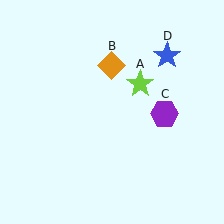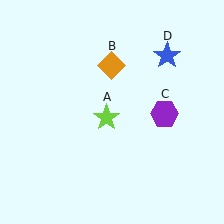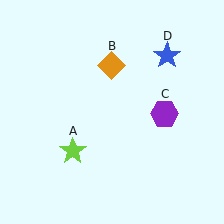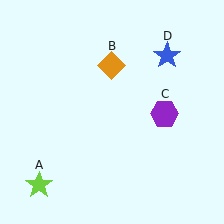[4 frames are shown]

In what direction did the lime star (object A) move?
The lime star (object A) moved down and to the left.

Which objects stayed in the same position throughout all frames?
Orange diamond (object B) and purple hexagon (object C) and blue star (object D) remained stationary.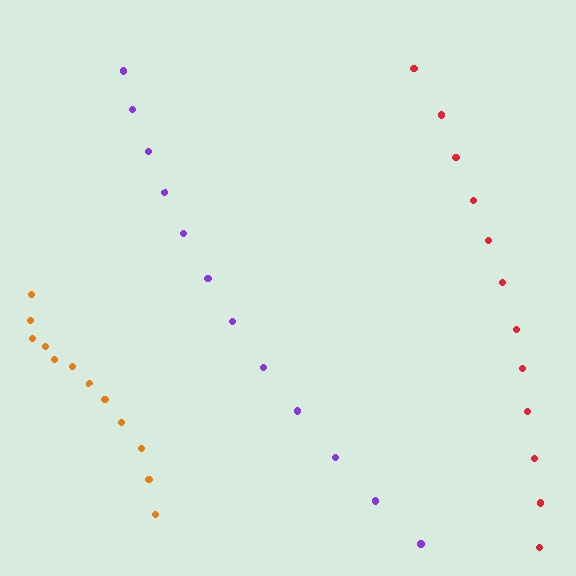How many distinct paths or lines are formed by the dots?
There are 3 distinct paths.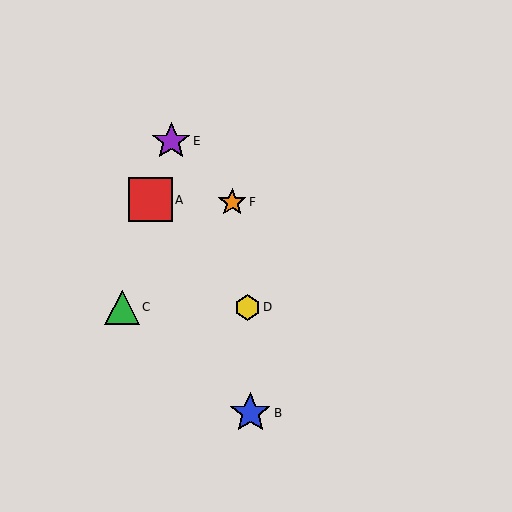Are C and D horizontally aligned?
Yes, both are at y≈307.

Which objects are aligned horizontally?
Objects C, D are aligned horizontally.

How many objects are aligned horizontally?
2 objects (C, D) are aligned horizontally.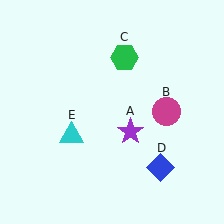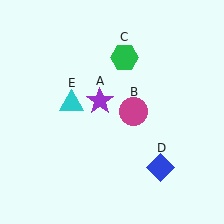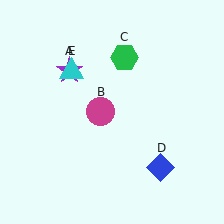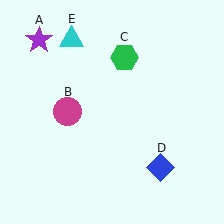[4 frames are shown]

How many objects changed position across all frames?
3 objects changed position: purple star (object A), magenta circle (object B), cyan triangle (object E).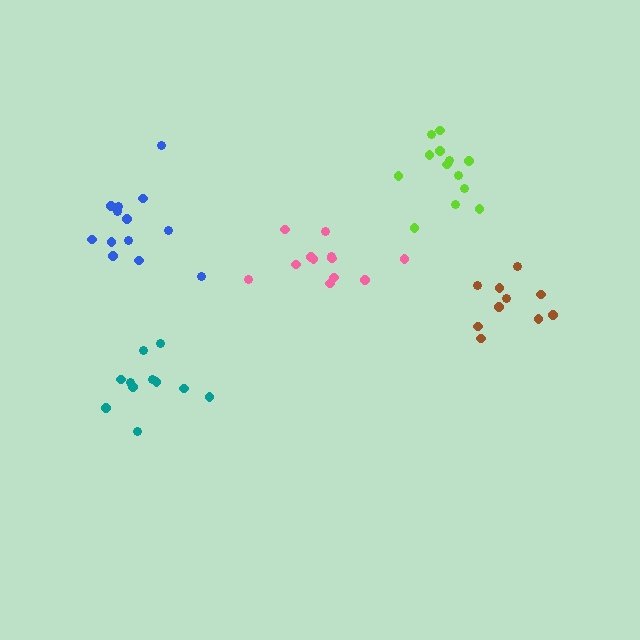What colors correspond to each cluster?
The clusters are colored: teal, pink, brown, lime, blue.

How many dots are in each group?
Group 1: 11 dots, Group 2: 12 dots, Group 3: 10 dots, Group 4: 13 dots, Group 5: 13 dots (59 total).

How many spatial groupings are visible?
There are 5 spatial groupings.